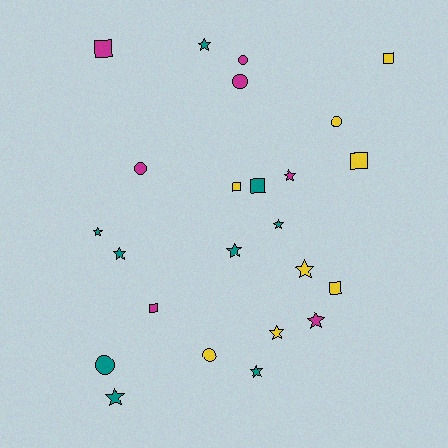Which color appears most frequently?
Teal, with 9 objects.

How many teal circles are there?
There is 1 teal circle.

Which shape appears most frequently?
Star, with 11 objects.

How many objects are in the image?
There are 24 objects.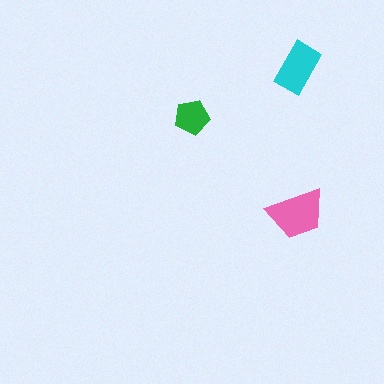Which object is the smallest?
The green pentagon.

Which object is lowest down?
The pink trapezoid is bottommost.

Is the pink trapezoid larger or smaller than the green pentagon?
Larger.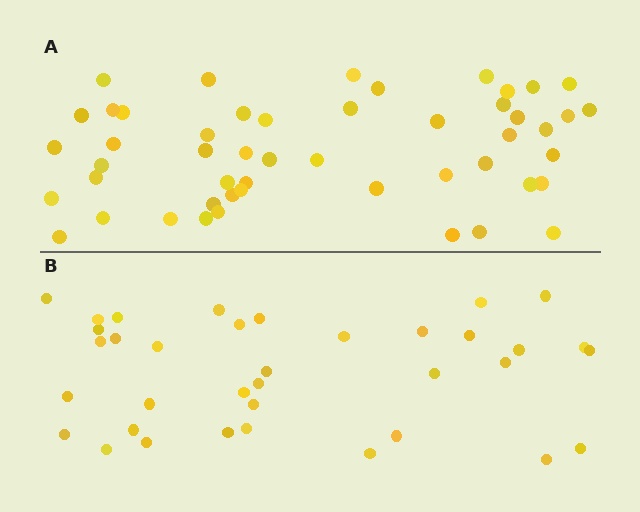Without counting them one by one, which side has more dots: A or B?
Region A (the top region) has more dots.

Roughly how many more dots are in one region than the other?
Region A has approximately 15 more dots than region B.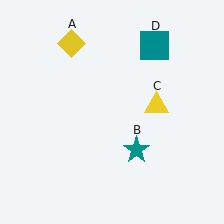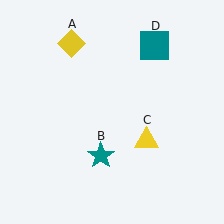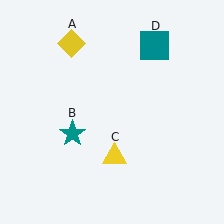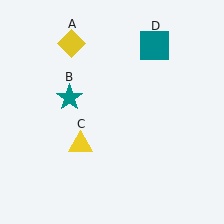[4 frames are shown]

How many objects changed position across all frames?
2 objects changed position: teal star (object B), yellow triangle (object C).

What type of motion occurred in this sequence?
The teal star (object B), yellow triangle (object C) rotated clockwise around the center of the scene.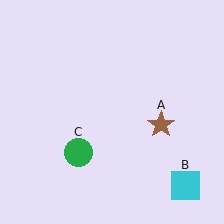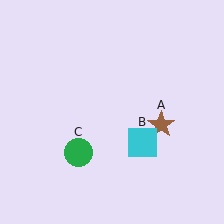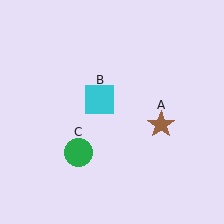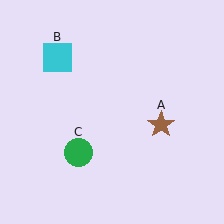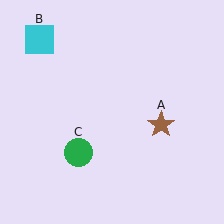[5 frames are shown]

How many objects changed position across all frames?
1 object changed position: cyan square (object B).